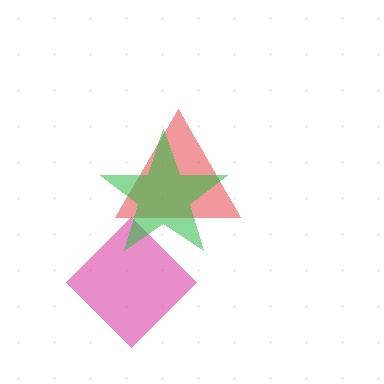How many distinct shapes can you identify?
There are 3 distinct shapes: a magenta diamond, a red triangle, a green star.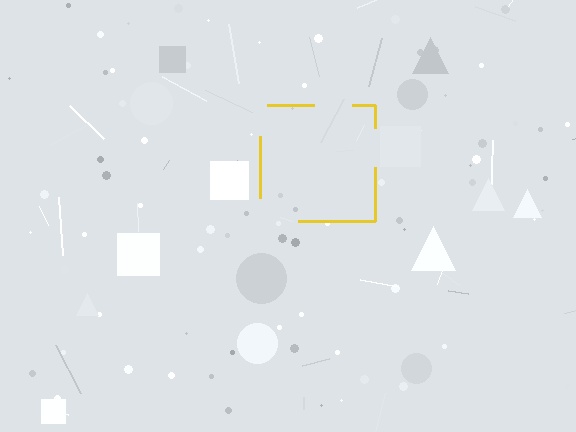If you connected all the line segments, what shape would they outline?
They would outline a square.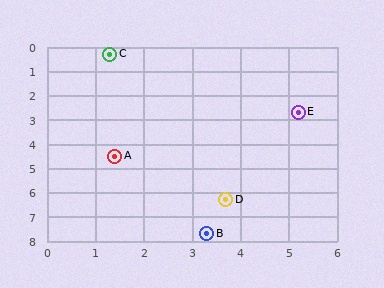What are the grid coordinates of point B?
Point B is at approximately (3.3, 7.7).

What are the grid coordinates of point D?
Point D is at approximately (3.7, 6.3).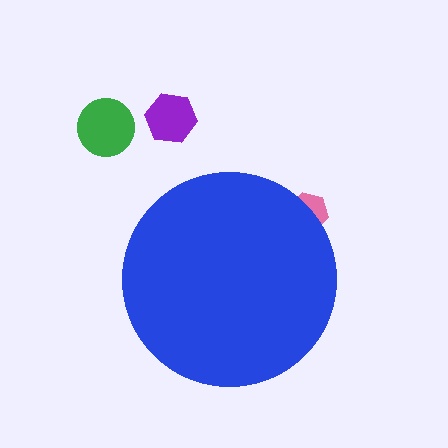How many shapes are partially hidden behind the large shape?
1 shape is partially hidden.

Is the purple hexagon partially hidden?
No, the purple hexagon is fully visible.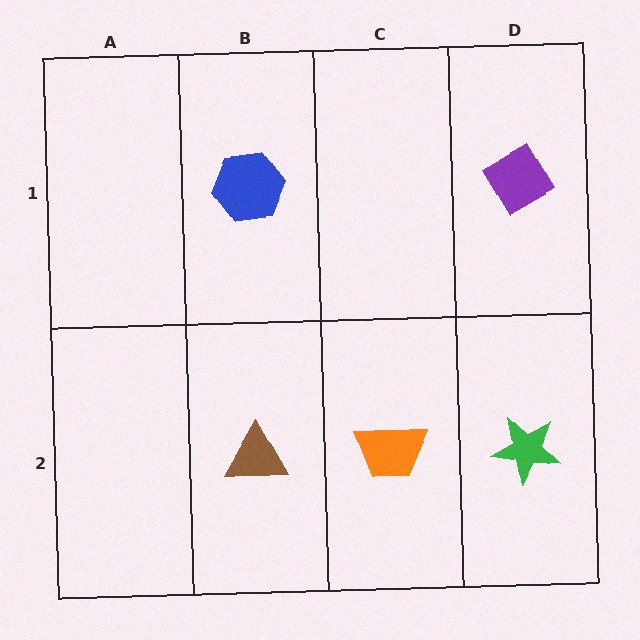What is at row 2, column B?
A brown triangle.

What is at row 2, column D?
A green star.